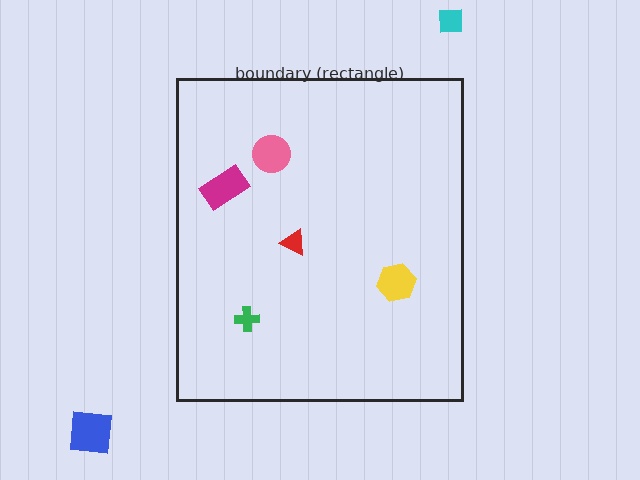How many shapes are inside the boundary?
5 inside, 2 outside.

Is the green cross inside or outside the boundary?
Inside.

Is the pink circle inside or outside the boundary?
Inside.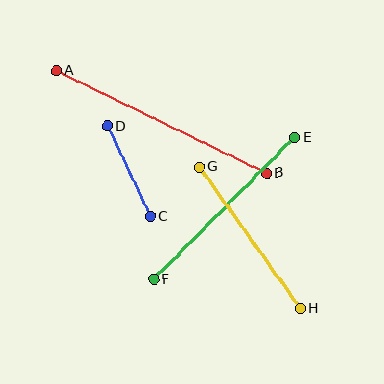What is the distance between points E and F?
The distance is approximately 200 pixels.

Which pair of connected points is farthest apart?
Points A and B are farthest apart.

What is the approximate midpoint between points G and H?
The midpoint is at approximately (250, 238) pixels.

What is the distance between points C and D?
The distance is approximately 100 pixels.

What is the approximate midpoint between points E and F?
The midpoint is at approximately (224, 208) pixels.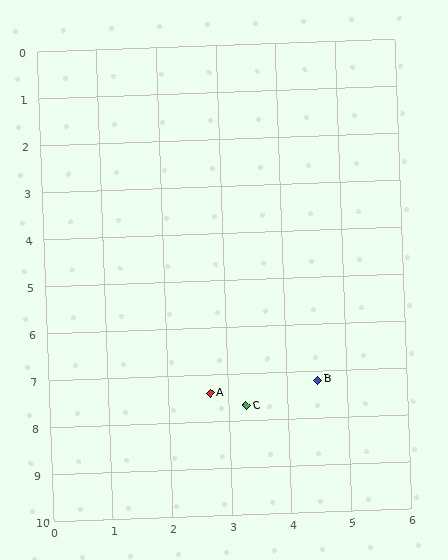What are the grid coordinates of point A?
Point A is at approximately (2.7, 7.4).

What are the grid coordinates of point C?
Point C is at approximately (3.3, 7.7).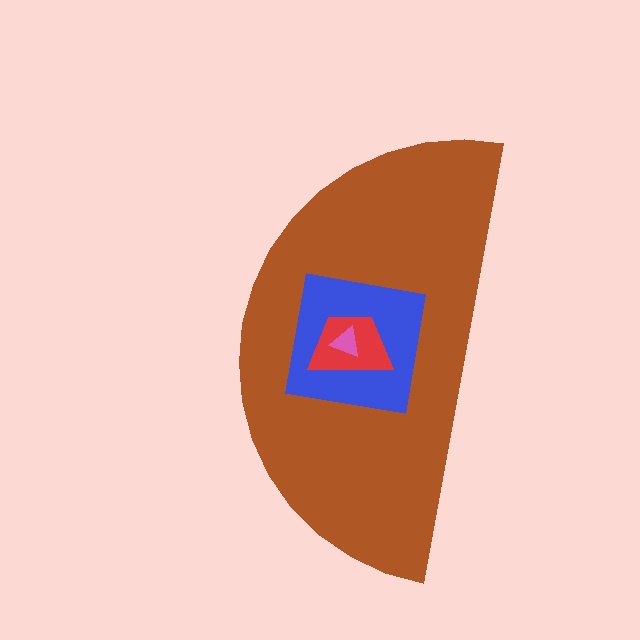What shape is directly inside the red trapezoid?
The pink triangle.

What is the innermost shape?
The pink triangle.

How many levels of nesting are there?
4.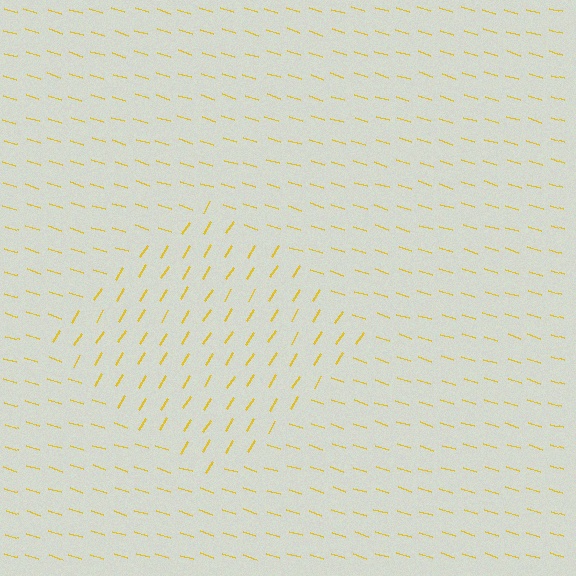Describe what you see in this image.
The image is filled with small yellow line segments. A diamond region in the image has lines oriented differently from the surrounding lines, creating a visible texture boundary.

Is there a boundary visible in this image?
Yes, there is a texture boundary formed by a change in line orientation.